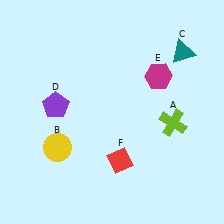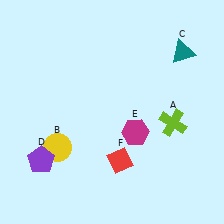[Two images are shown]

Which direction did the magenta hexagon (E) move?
The magenta hexagon (E) moved down.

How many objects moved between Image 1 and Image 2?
2 objects moved between the two images.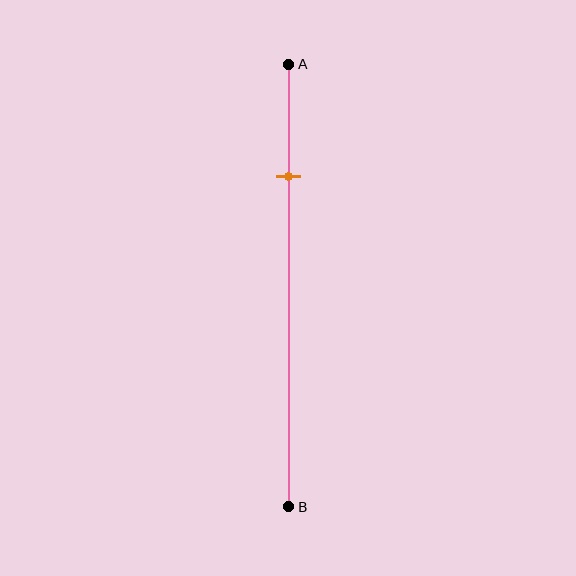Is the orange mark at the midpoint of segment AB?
No, the mark is at about 25% from A, not at the 50% midpoint.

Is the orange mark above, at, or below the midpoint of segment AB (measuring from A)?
The orange mark is above the midpoint of segment AB.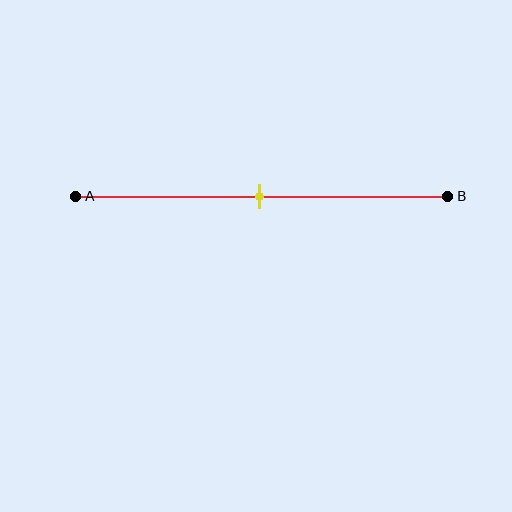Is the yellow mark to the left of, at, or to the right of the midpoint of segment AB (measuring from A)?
The yellow mark is approximately at the midpoint of segment AB.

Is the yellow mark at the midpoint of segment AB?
Yes, the mark is approximately at the midpoint.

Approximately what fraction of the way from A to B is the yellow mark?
The yellow mark is approximately 50% of the way from A to B.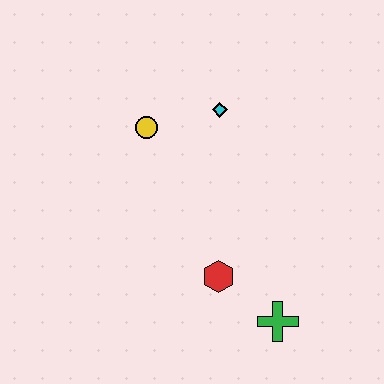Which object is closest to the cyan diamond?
The yellow circle is closest to the cyan diamond.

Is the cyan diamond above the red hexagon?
Yes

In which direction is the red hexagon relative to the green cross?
The red hexagon is to the left of the green cross.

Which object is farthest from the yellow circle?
The green cross is farthest from the yellow circle.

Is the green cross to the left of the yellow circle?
No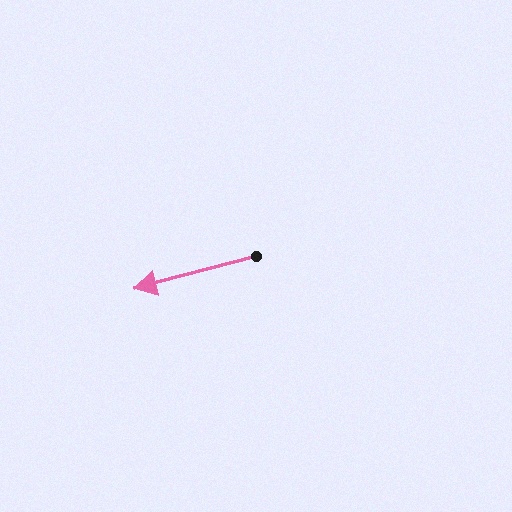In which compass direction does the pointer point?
West.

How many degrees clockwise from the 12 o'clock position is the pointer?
Approximately 255 degrees.